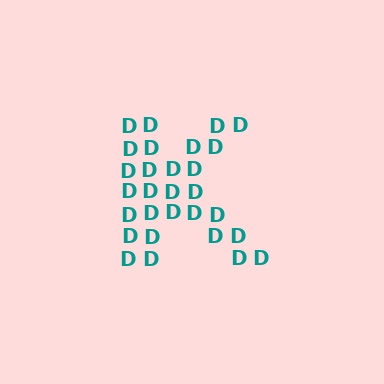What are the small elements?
The small elements are letter D's.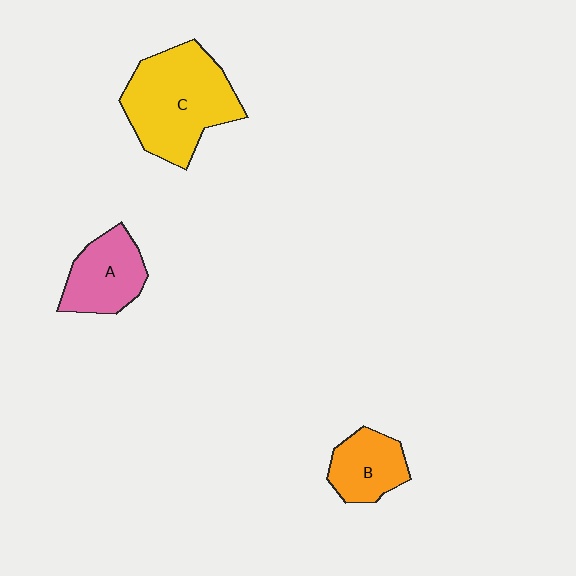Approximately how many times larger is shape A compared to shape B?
Approximately 1.2 times.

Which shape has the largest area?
Shape C (yellow).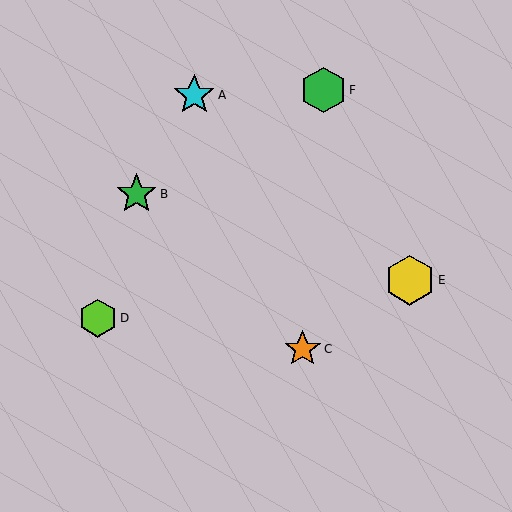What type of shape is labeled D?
Shape D is a lime hexagon.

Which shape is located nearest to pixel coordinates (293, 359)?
The orange star (labeled C) at (303, 349) is nearest to that location.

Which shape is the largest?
The yellow hexagon (labeled E) is the largest.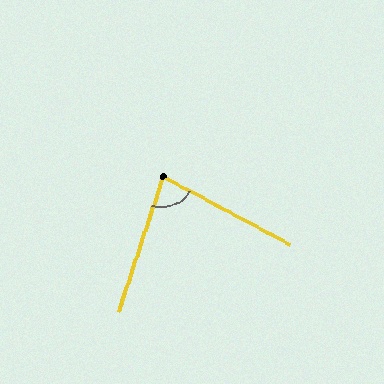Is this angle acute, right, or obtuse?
It is acute.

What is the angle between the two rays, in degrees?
Approximately 80 degrees.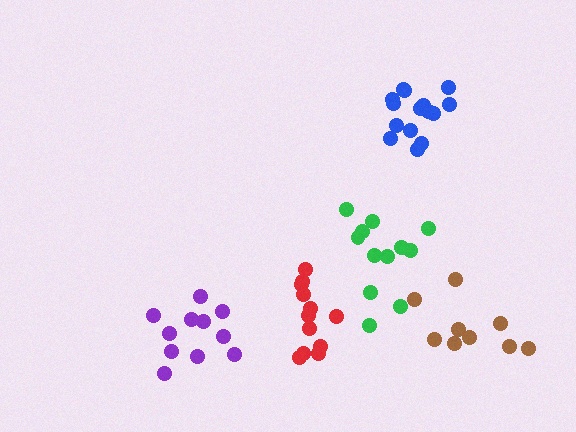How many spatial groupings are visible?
There are 5 spatial groupings.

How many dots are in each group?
Group 1: 15 dots, Group 2: 12 dots, Group 3: 12 dots, Group 4: 9 dots, Group 5: 11 dots (59 total).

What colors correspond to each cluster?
The clusters are colored: blue, green, red, brown, purple.